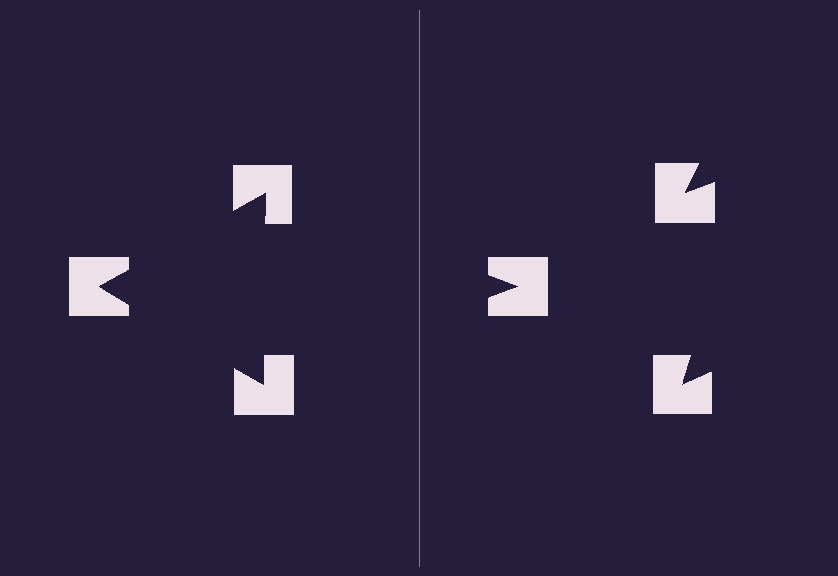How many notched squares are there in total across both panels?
6 — 3 on each side.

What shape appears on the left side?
An illusory triangle.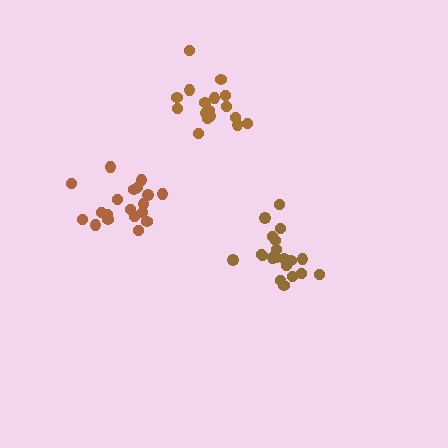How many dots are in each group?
Group 1: 19 dots, Group 2: 20 dots, Group 3: 17 dots (56 total).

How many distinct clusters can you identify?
There are 3 distinct clusters.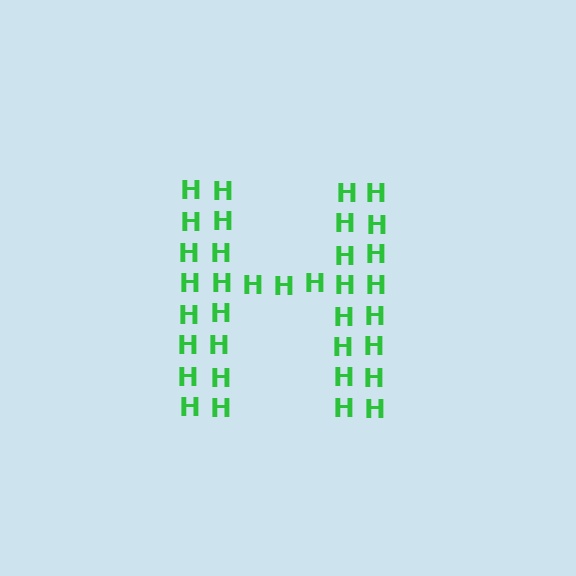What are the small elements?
The small elements are letter H's.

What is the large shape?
The large shape is the letter H.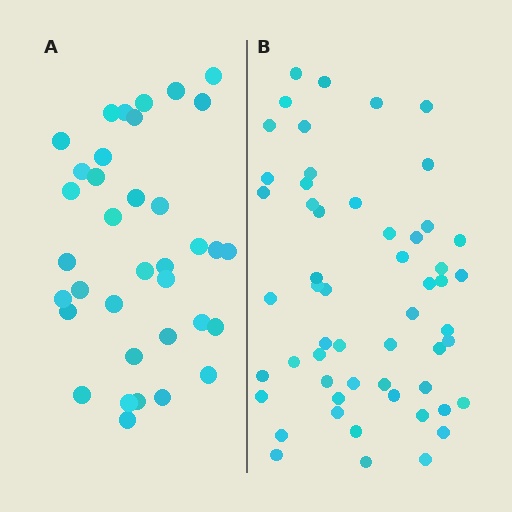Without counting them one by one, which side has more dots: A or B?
Region B (the right region) has more dots.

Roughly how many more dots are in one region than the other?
Region B has approximately 20 more dots than region A.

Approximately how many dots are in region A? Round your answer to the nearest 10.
About 40 dots. (The exact count is 36, which rounds to 40.)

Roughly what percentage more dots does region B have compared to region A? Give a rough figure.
About 55% more.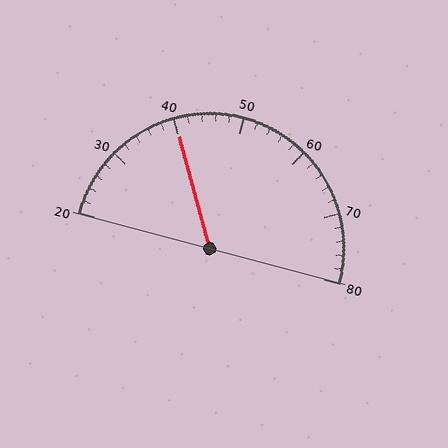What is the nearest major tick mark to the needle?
The nearest major tick mark is 40.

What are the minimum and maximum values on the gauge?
The gauge ranges from 20 to 80.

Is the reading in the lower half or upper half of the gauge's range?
The reading is in the lower half of the range (20 to 80).